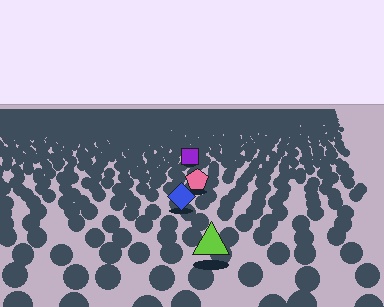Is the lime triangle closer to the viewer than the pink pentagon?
Yes. The lime triangle is closer — you can tell from the texture gradient: the ground texture is coarser near it.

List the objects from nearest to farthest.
From nearest to farthest: the lime triangle, the blue diamond, the pink pentagon, the purple square.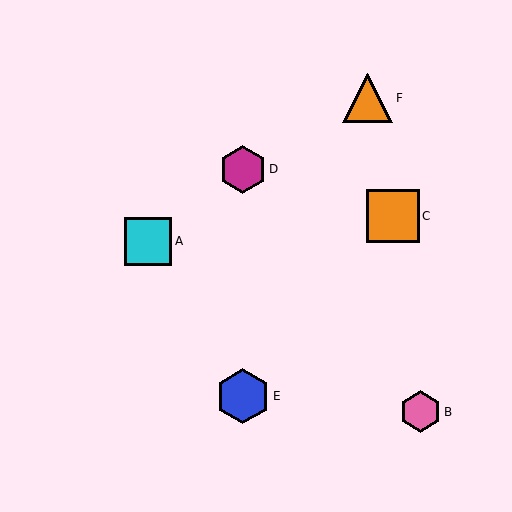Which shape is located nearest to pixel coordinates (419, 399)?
The pink hexagon (labeled B) at (420, 412) is nearest to that location.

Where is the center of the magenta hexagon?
The center of the magenta hexagon is at (243, 169).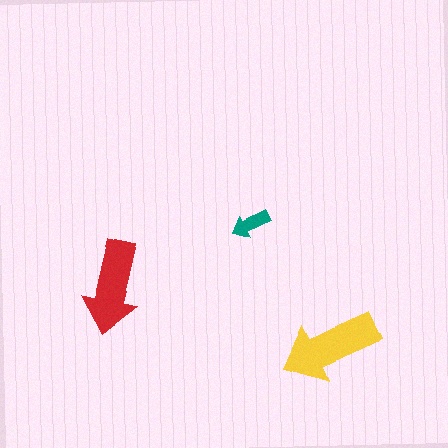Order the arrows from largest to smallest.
the yellow one, the red one, the teal one.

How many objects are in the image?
There are 3 objects in the image.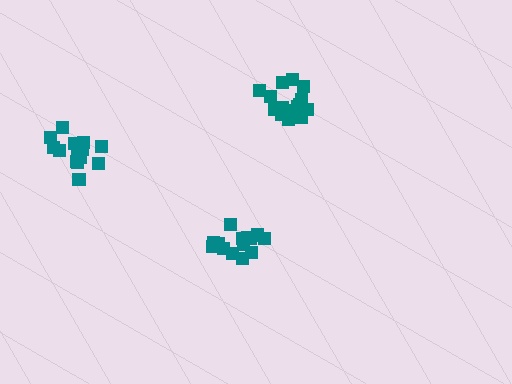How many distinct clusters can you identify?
There are 3 distinct clusters.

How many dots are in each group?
Group 1: 19 dots, Group 2: 15 dots, Group 3: 14 dots (48 total).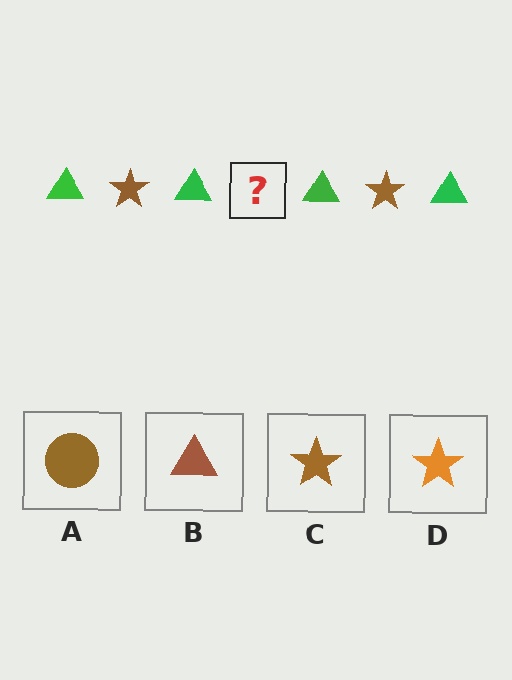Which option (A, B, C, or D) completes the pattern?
C.